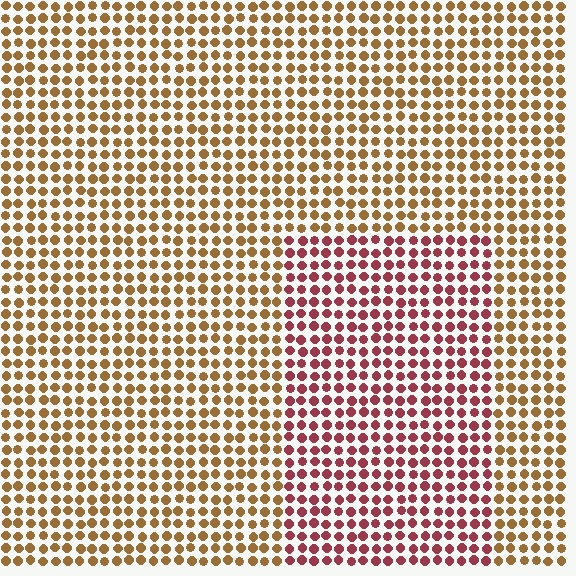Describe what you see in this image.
The image is filled with small brown elements in a uniform arrangement. A rectangle-shaped region is visible where the elements are tinted to a slightly different hue, forming a subtle color boundary.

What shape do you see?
I see a rectangle.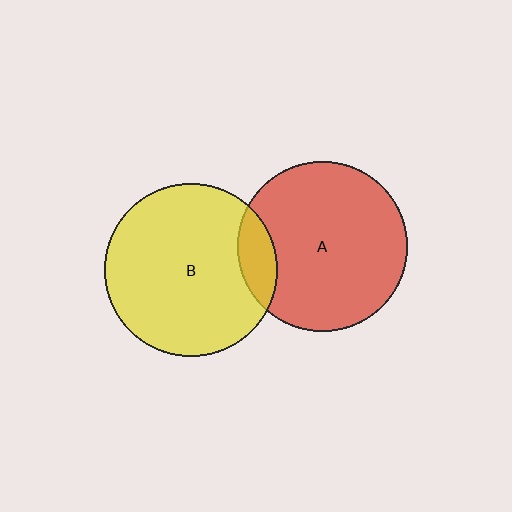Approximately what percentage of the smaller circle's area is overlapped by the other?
Approximately 10%.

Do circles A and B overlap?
Yes.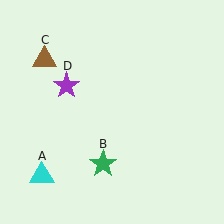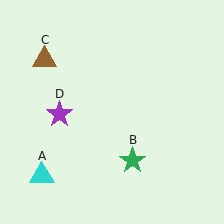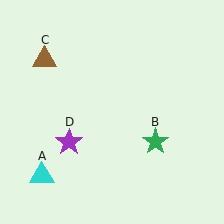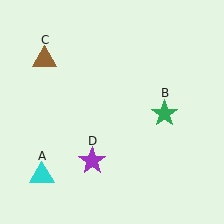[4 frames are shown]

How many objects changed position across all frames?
2 objects changed position: green star (object B), purple star (object D).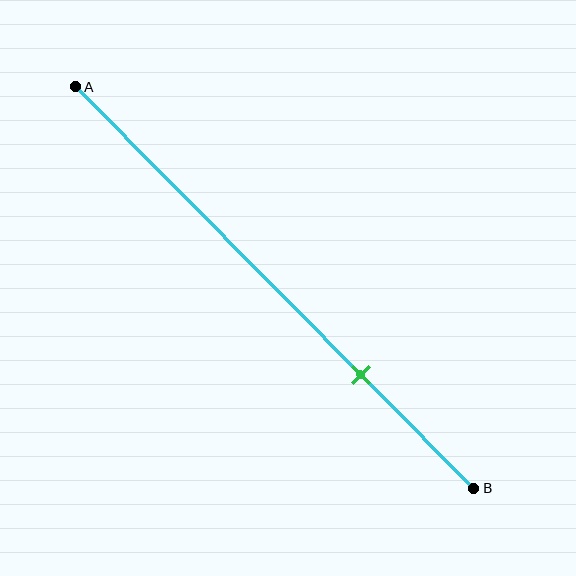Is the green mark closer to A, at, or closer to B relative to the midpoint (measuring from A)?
The green mark is closer to point B than the midpoint of segment AB.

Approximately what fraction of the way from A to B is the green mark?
The green mark is approximately 70% of the way from A to B.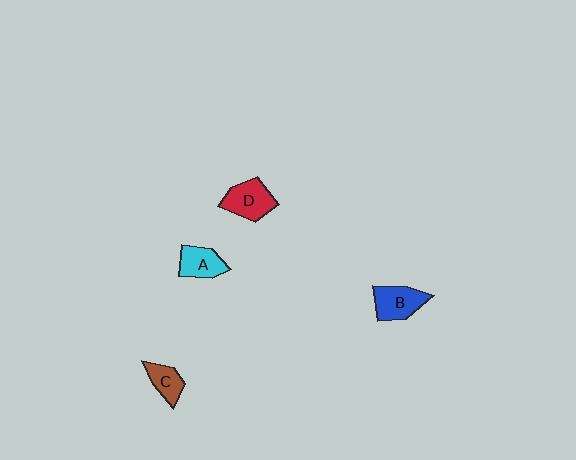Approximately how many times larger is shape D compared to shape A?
Approximately 1.2 times.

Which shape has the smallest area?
Shape C (brown).